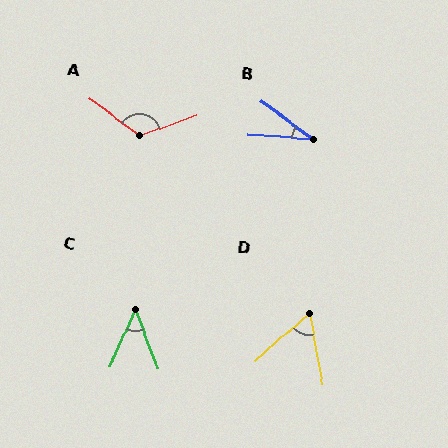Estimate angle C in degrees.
Approximately 45 degrees.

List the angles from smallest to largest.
B (33°), C (45°), D (59°), A (124°).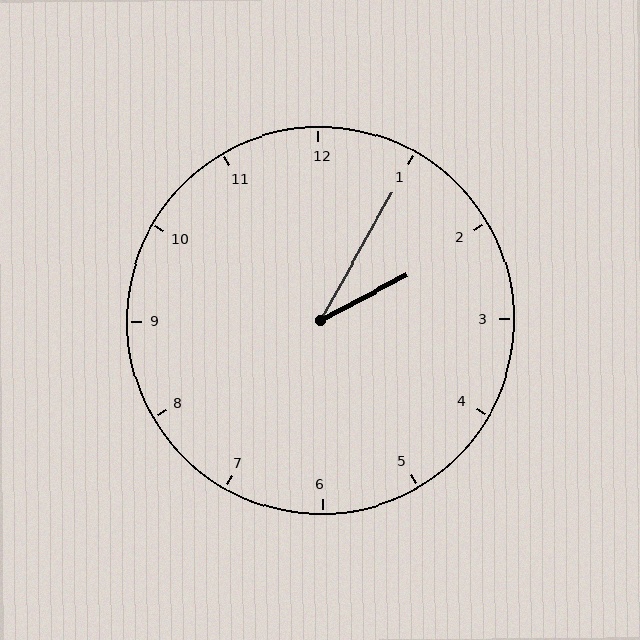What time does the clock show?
2:05.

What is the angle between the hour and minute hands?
Approximately 32 degrees.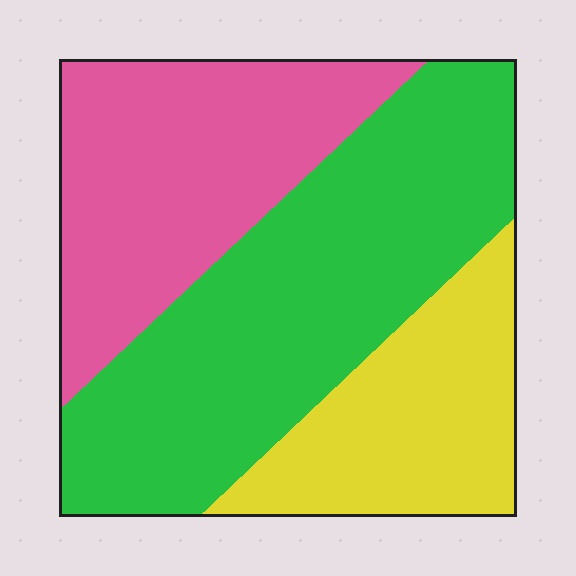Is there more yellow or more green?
Green.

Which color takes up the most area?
Green, at roughly 45%.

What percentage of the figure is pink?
Pink takes up between a sixth and a third of the figure.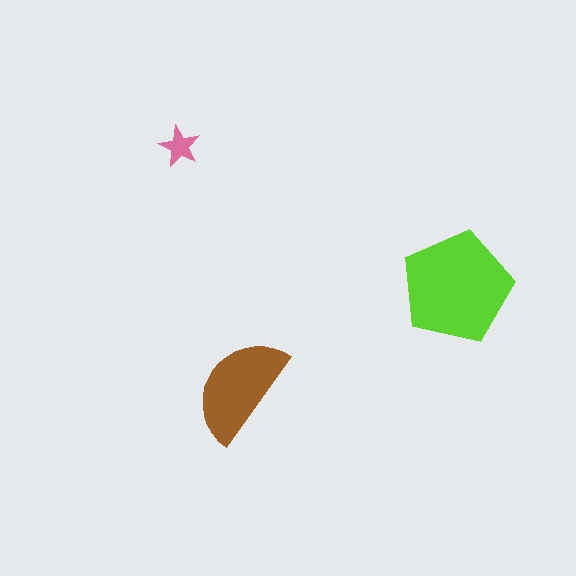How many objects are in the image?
There are 3 objects in the image.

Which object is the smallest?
The pink star.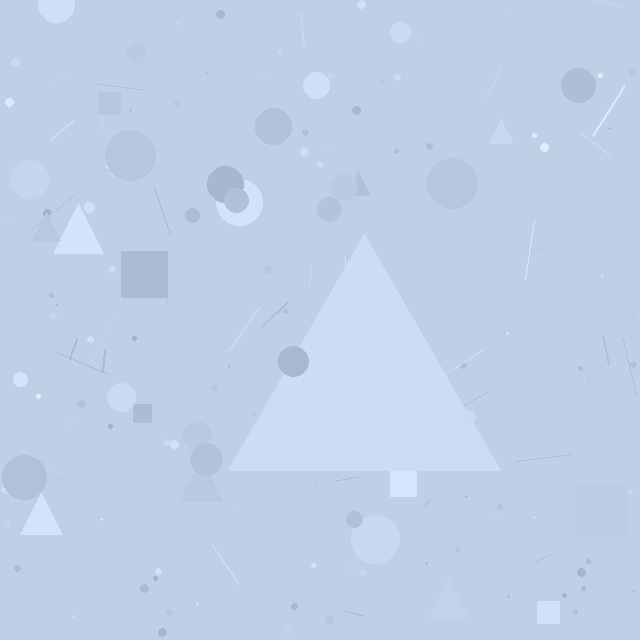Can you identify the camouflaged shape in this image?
The camouflaged shape is a triangle.